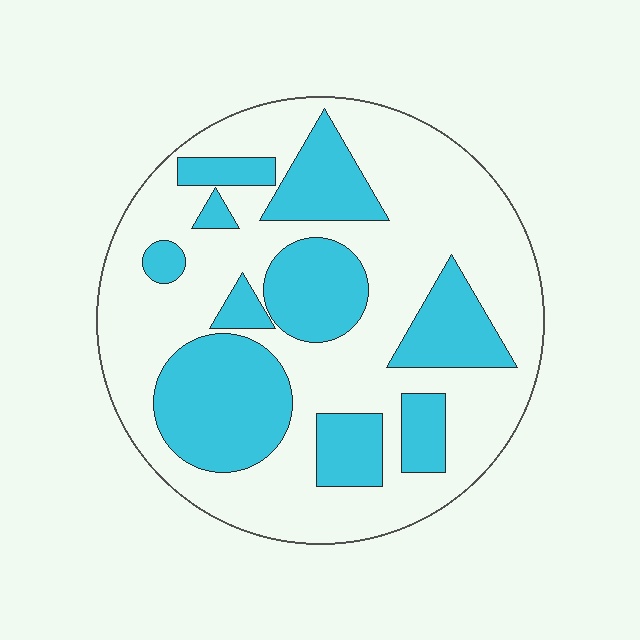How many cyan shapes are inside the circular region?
10.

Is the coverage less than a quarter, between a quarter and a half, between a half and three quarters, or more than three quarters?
Between a quarter and a half.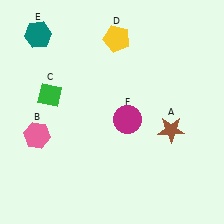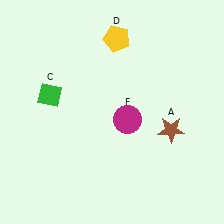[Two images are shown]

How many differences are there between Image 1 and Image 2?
There are 2 differences between the two images.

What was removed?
The teal hexagon (E), the pink hexagon (B) were removed in Image 2.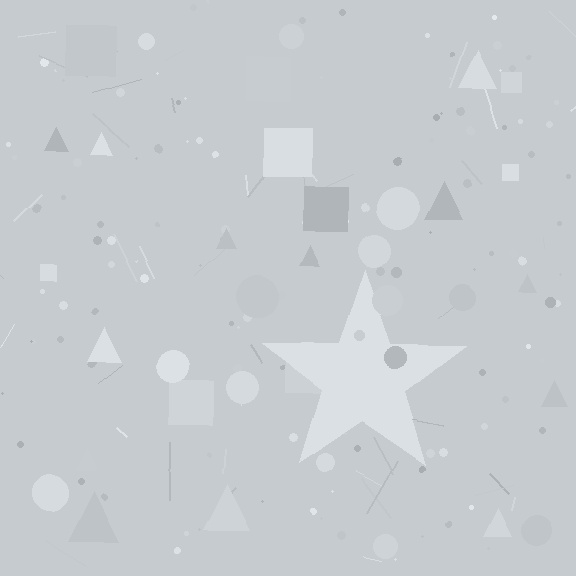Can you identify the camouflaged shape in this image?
The camouflaged shape is a star.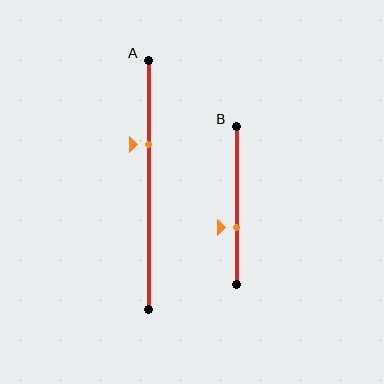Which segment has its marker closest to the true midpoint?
Segment B has its marker closest to the true midpoint.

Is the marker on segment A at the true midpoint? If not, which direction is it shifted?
No, the marker on segment A is shifted upward by about 16% of the segment length.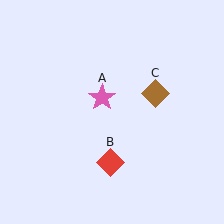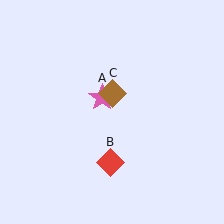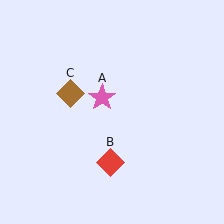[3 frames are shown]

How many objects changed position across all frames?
1 object changed position: brown diamond (object C).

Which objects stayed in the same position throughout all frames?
Pink star (object A) and red diamond (object B) remained stationary.